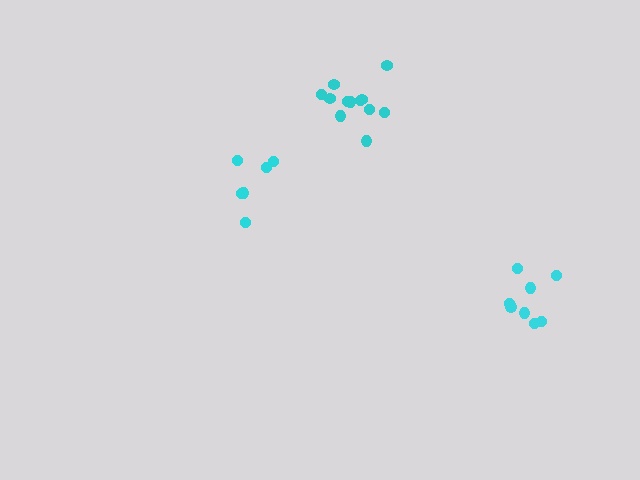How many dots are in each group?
Group 1: 8 dots, Group 2: 12 dots, Group 3: 6 dots (26 total).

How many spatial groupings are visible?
There are 3 spatial groupings.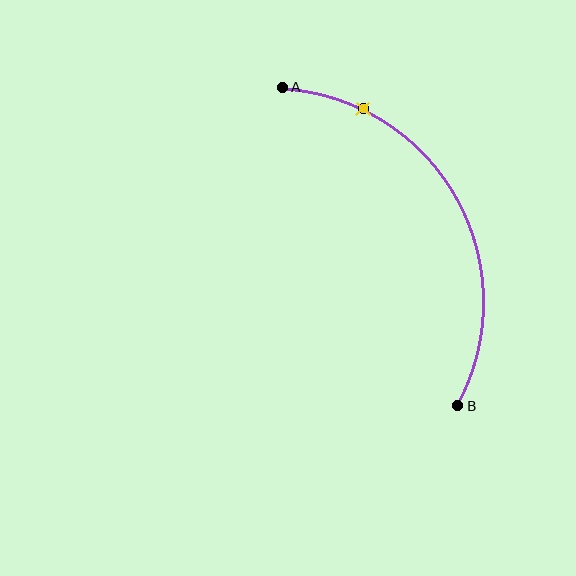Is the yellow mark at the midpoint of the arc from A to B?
No. The yellow mark lies on the arc but is closer to endpoint A. The arc midpoint would be at the point on the curve equidistant along the arc from both A and B.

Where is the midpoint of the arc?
The arc midpoint is the point on the curve farthest from the straight line joining A and B. It sits to the right of that line.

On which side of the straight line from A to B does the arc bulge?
The arc bulges to the right of the straight line connecting A and B.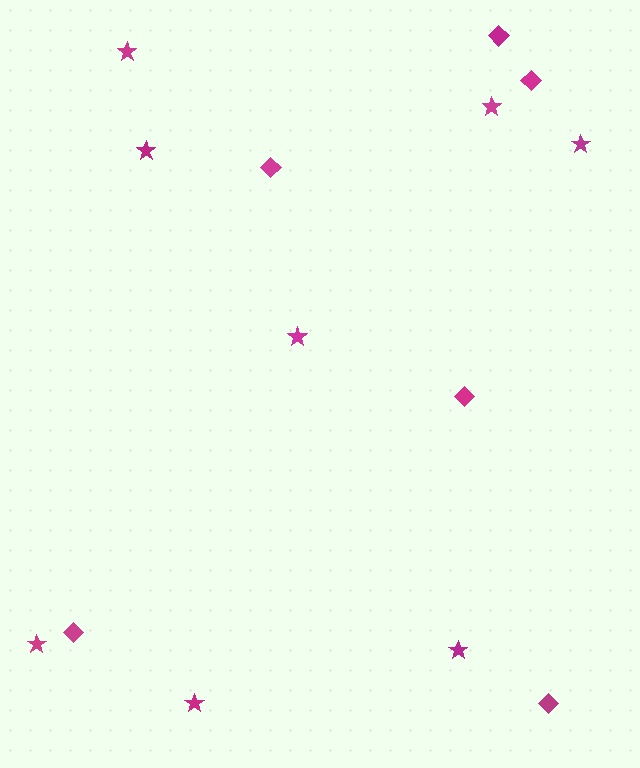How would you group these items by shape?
There are 2 groups: one group of diamonds (6) and one group of stars (8).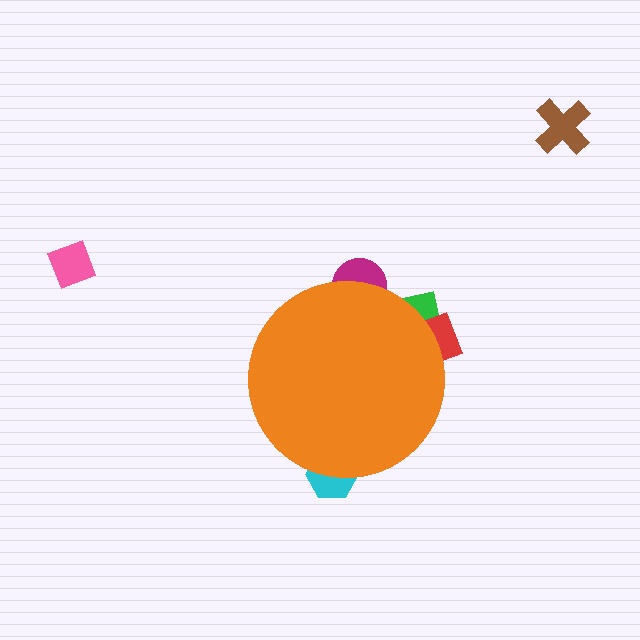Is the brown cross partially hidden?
No, the brown cross is fully visible.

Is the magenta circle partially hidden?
Yes, the magenta circle is partially hidden behind the orange circle.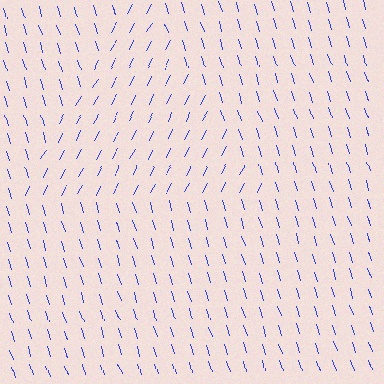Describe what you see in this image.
The image is filled with small blue line segments. A triangle region in the image has lines oriented differently from the surrounding lines, creating a visible texture boundary.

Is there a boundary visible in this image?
Yes, there is a texture boundary formed by a change in line orientation.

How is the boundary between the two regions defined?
The boundary is defined purely by a change in line orientation (approximately 45 degrees difference). All lines are the same color and thickness.